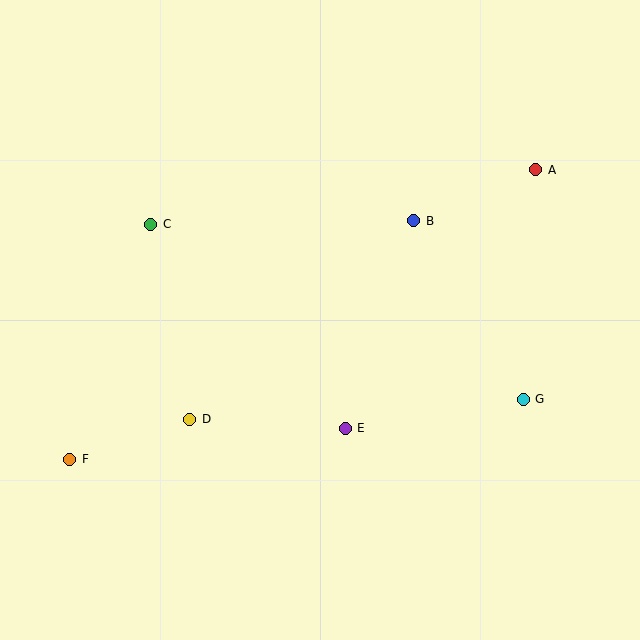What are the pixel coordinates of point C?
Point C is at (151, 224).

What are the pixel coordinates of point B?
Point B is at (414, 221).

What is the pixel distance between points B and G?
The distance between B and G is 209 pixels.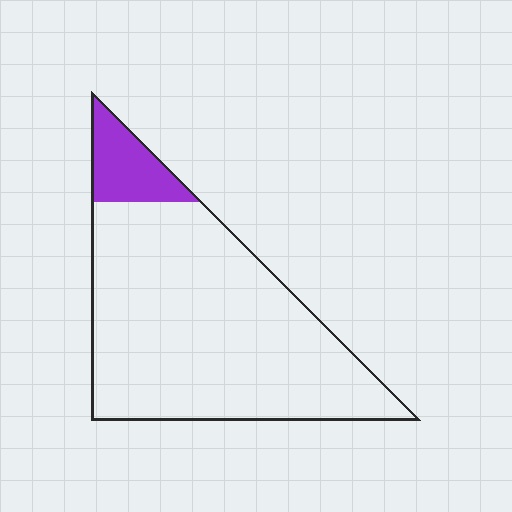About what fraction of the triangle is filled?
About one eighth (1/8).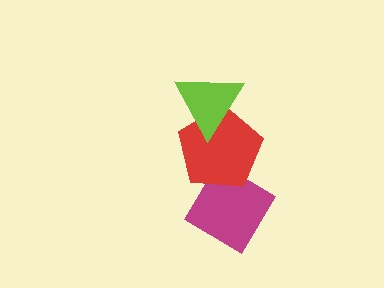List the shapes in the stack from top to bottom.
From top to bottom: the lime triangle, the red pentagon, the magenta diamond.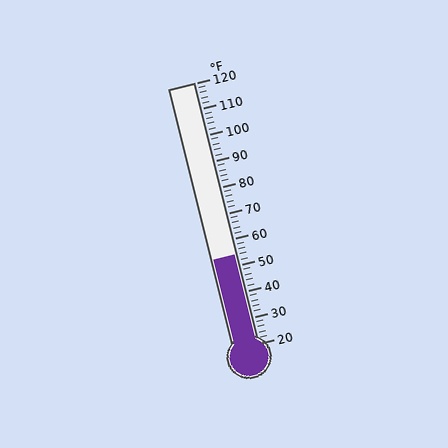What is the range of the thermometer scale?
The thermometer scale ranges from 20°F to 120°F.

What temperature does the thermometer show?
The thermometer shows approximately 54°F.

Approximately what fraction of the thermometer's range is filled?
The thermometer is filled to approximately 35% of its range.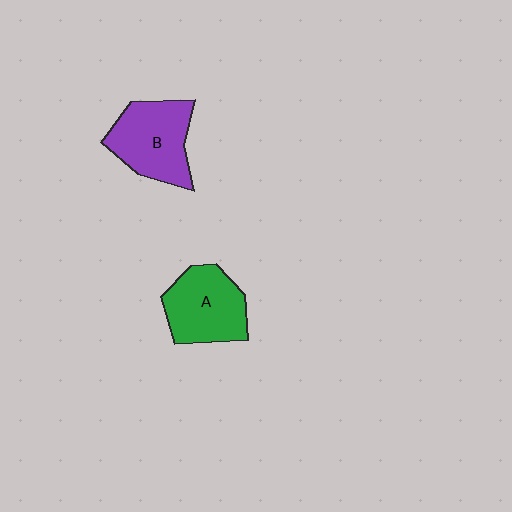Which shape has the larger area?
Shape B (purple).